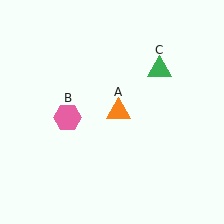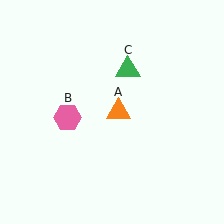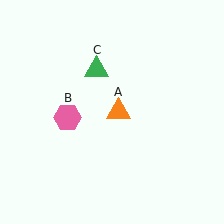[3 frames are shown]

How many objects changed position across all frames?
1 object changed position: green triangle (object C).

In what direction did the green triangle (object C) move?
The green triangle (object C) moved left.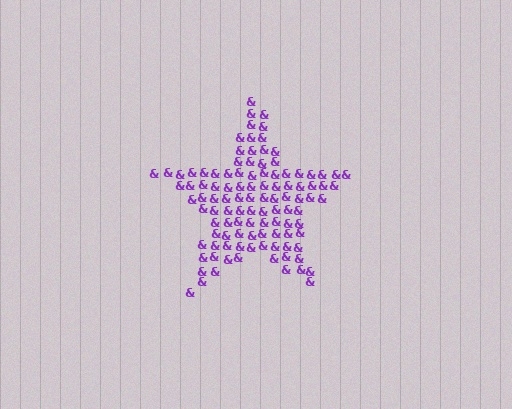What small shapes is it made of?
It is made of small ampersands.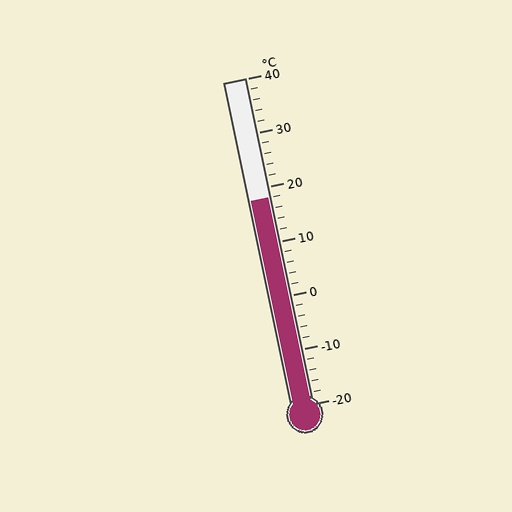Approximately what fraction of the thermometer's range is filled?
The thermometer is filled to approximately 65% of its range.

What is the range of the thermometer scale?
The thermometer scale ranges from -20°C to 40°C.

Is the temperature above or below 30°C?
The temperature is below 30°C.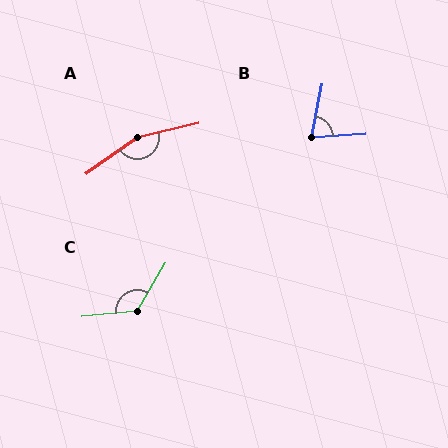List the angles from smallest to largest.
B (74°), C (126°), A (158°).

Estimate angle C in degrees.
Approximately 126 degrees.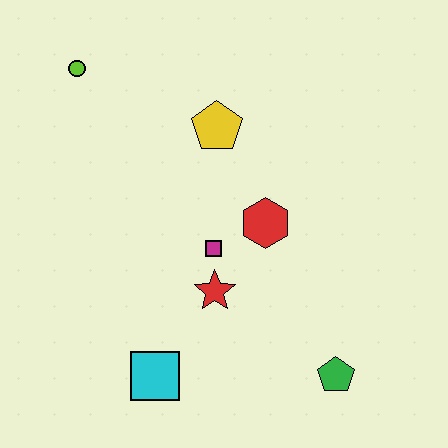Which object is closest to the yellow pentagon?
The red hexagon is closest to the yellow pentagon.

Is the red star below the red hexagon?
Yes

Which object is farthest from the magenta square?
The lime circle is farthest from the magenta square.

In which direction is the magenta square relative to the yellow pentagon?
The magenta square is below the yellow pentagon.